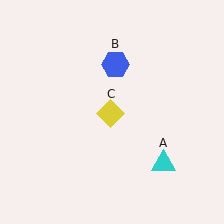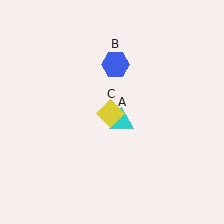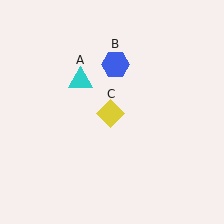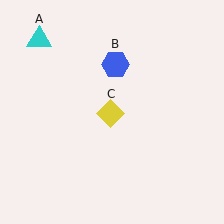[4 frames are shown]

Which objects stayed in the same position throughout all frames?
Blue hexagon (object B) and yellow diamond (object C) remained stationary.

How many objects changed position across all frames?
1 object changed position: cyan triangle (object A).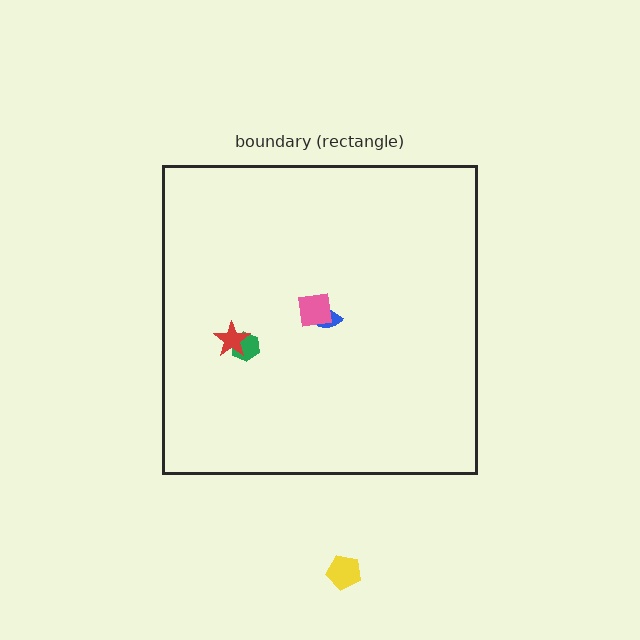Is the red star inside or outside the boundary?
Inside.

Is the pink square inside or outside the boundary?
Inside.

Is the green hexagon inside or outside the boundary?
Inside.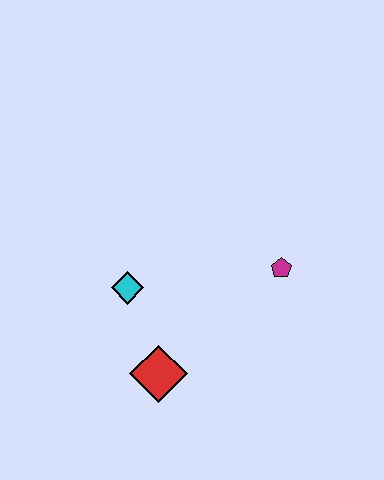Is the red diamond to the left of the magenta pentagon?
Yes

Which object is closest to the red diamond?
The cyan diamond is closest to the red diamond.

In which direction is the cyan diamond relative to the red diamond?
The cyan diamond is above the red diamond.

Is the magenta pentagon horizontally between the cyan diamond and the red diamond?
No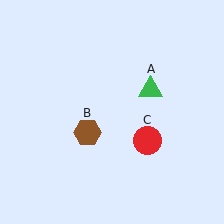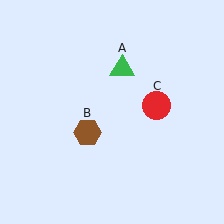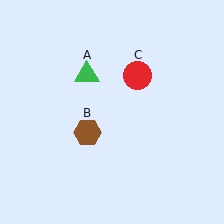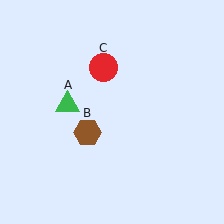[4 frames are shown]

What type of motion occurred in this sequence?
The green triangle (object A), red circle (object C) rotated counterclockwise around the center of the scene.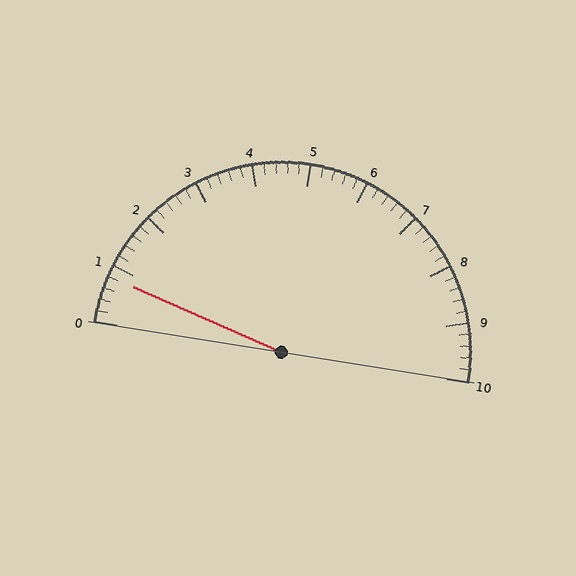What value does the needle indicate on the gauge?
The needle indicates approximately 0.8.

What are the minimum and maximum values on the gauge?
The gauge ranges from 0 to 10.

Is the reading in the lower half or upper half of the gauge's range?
The reading is in the lower half of the range (0 to 10).